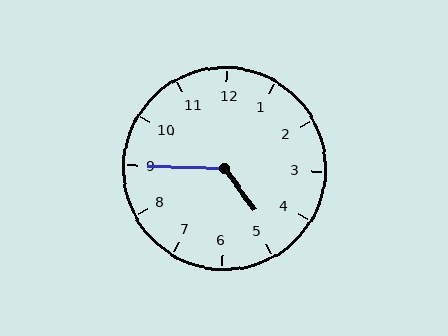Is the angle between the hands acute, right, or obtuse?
It is obtuse.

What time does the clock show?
4:45.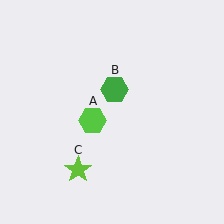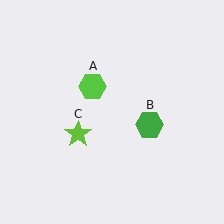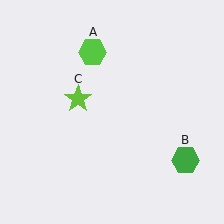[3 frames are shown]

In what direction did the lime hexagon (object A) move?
The lime hexagon (object A) moved up.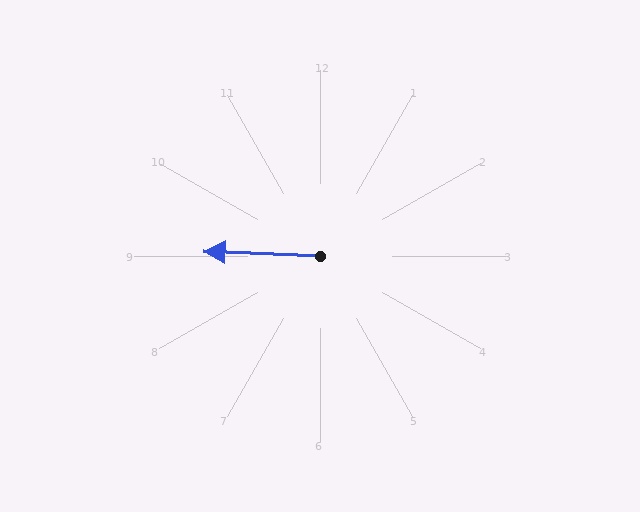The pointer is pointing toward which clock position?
Roughly 9 o'clock.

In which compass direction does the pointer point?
West.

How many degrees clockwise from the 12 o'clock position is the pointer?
Approximately 272 degrees.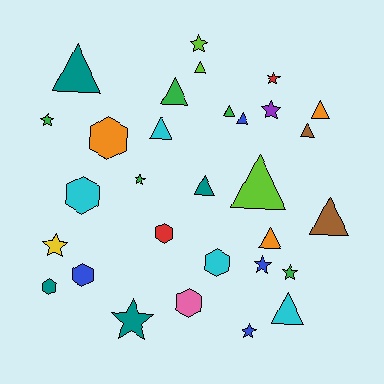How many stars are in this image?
There are 10 stars.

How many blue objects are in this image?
There are 4 blue objects.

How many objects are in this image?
There are 30 objects.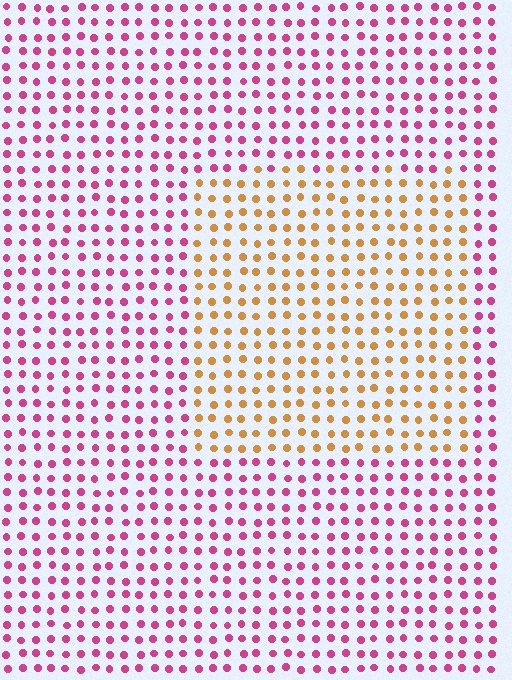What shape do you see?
I see a rectangle.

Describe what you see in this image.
The image is filled with small magenta elements in a uniform arrangement. A rectangle-shaped region is visible where the elements are tinted to a slightly different hue, forming a subtle color boundary.